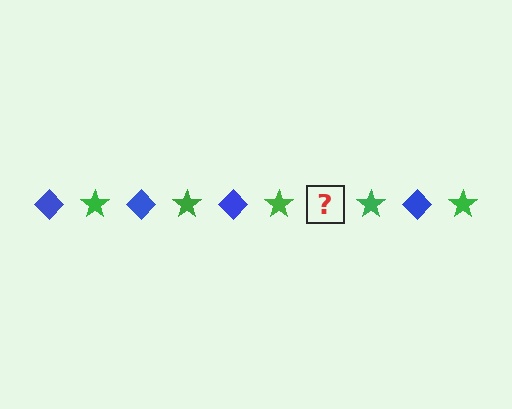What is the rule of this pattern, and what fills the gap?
The rule is that the pattern alternates between blue diamond and green star. The gap should be filled with a blue diamond.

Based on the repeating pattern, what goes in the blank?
The blank should be a blue diamond.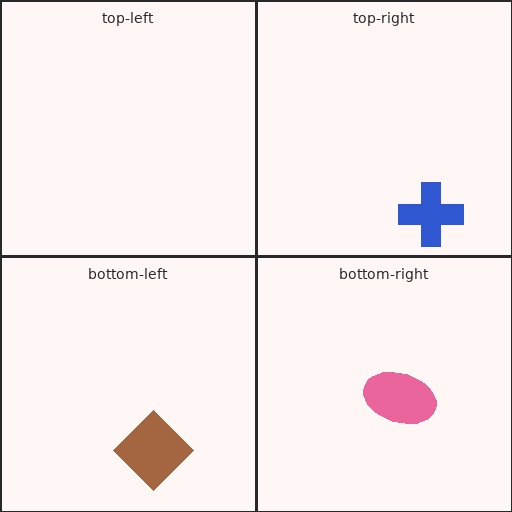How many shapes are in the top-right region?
1.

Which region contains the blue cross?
The top-right region.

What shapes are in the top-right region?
The blue cross.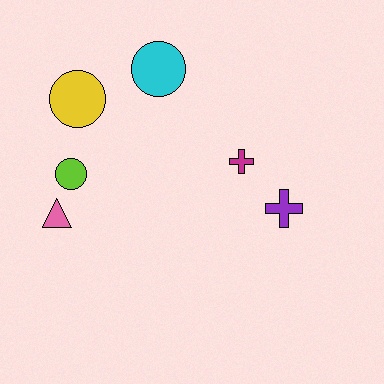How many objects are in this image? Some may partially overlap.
There are 6 objects.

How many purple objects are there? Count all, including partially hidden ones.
There is 1 purple object.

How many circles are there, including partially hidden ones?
There are 3 circles.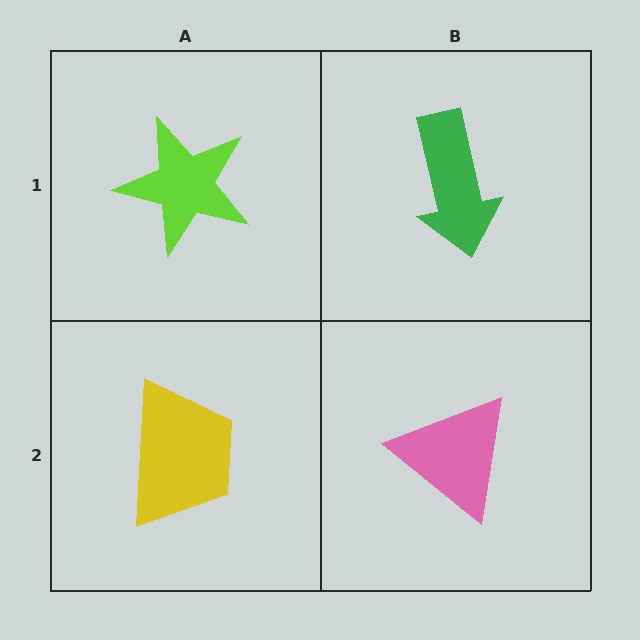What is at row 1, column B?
A green arrow.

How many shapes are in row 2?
2 shapes.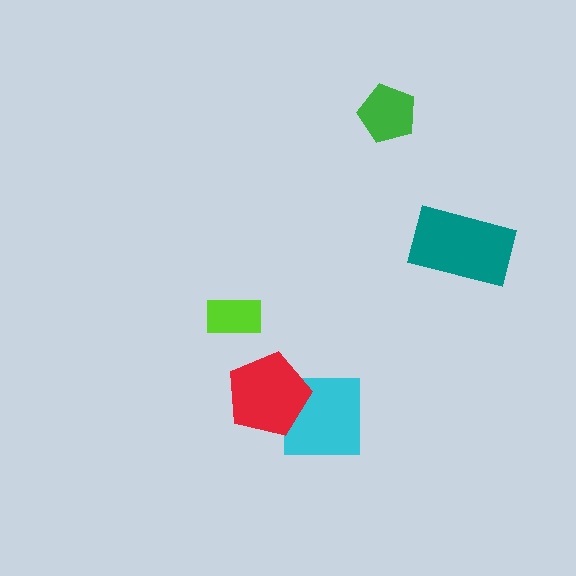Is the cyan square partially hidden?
Yes, it is partially covered by another shape.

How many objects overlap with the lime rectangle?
0 objects overlap with the lime rectangle.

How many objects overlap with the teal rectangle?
0 objects overlap with the teal rectangle.